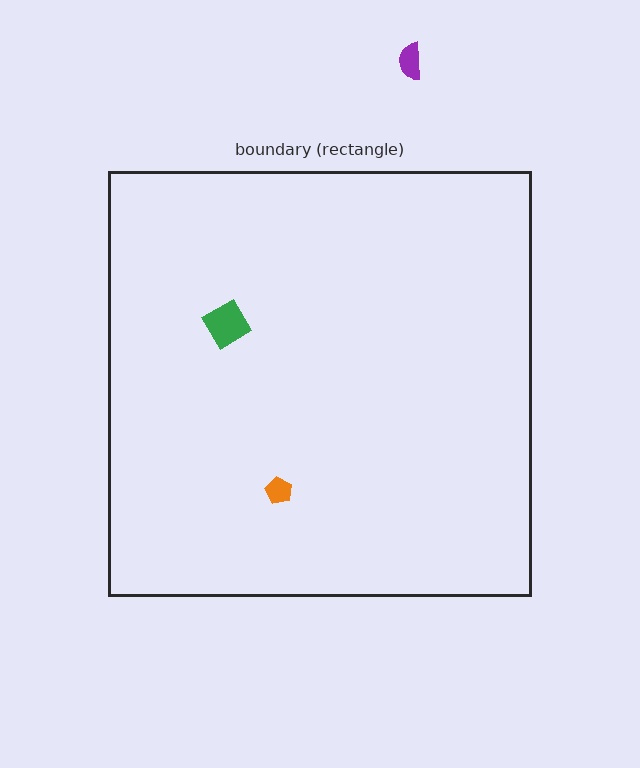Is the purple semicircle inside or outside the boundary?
Outside.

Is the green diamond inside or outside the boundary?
Inside.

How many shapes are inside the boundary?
2 inside, 1 outside.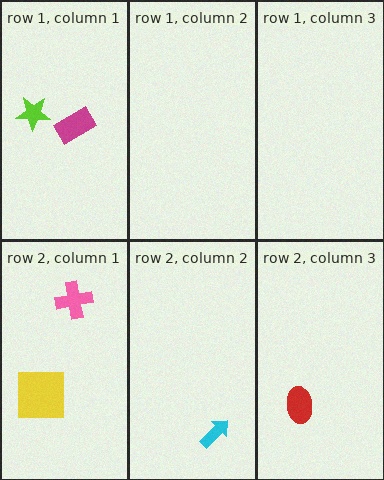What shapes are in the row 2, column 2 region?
The cyan arrow.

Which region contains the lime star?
The row 1, column 1 region.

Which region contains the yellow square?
The row 2, column 1 region.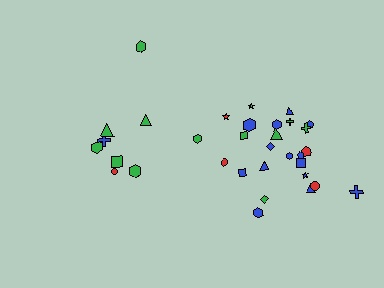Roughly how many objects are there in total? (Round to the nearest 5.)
Roughly 35 objects in total.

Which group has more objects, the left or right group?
The right group.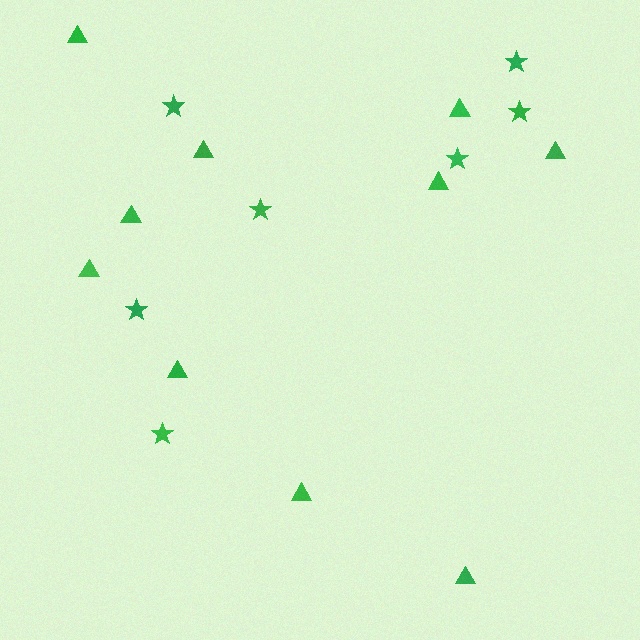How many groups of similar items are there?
There are 2 groups: one group of stars (7) and one group of triangles (10).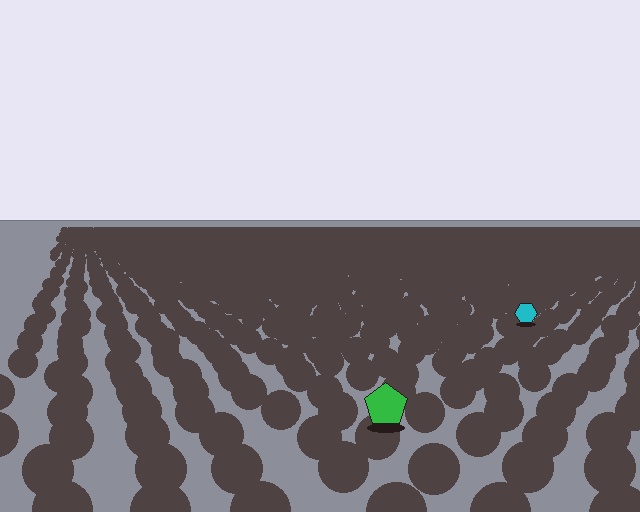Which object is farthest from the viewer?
The cyan hexagon is farthest from the viewer. It appears smaller and the ground texture around it is denser.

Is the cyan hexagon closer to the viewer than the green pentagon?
No. The green pentagon is closer — you can tell from the texture gradient: the ground texture is coarser near it.